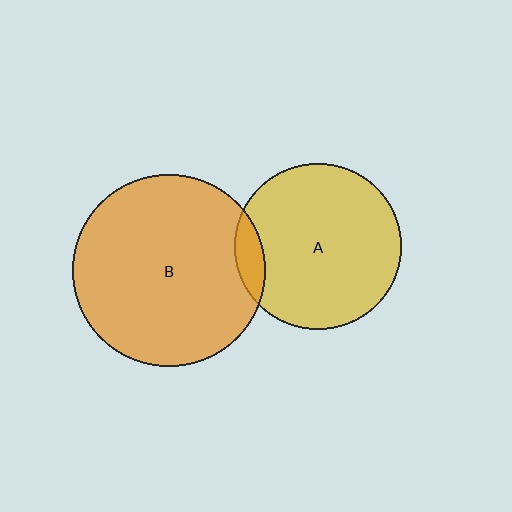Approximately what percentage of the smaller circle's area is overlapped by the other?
Approximately 10%.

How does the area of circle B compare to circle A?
Approximately 1.3 times.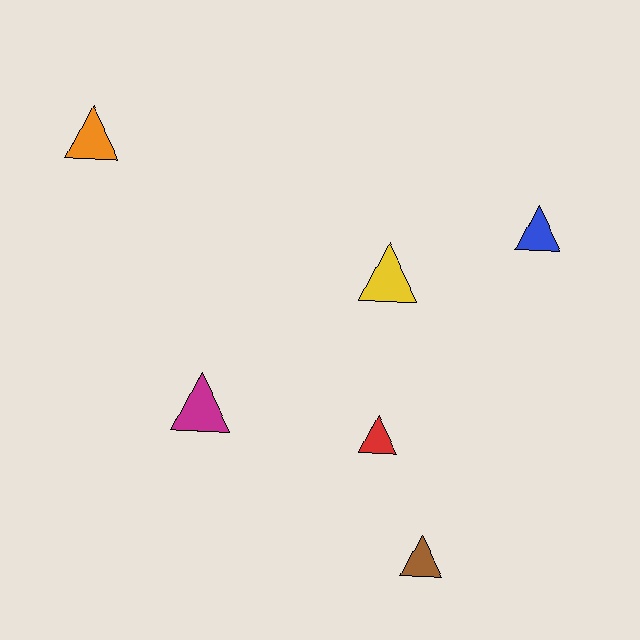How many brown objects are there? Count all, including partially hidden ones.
There is 1 brown object.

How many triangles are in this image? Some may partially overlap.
There are 6 triangles.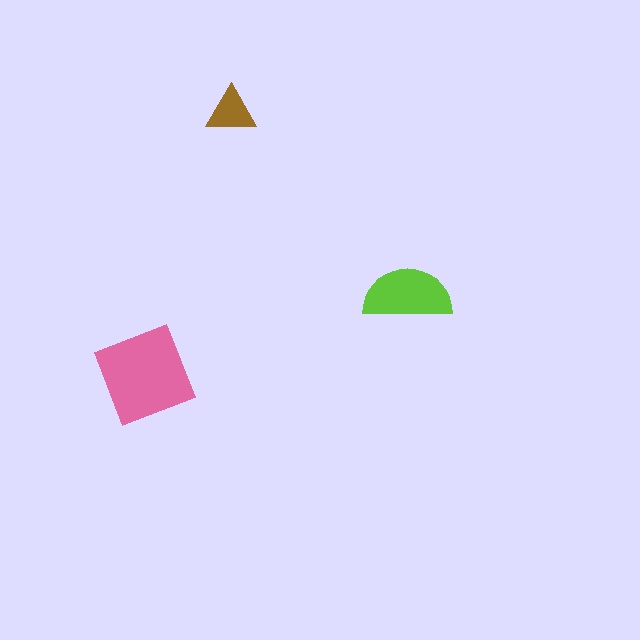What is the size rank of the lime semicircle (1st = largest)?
2nd.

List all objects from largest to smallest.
The pink square, the lime semicircle, the brown triangle.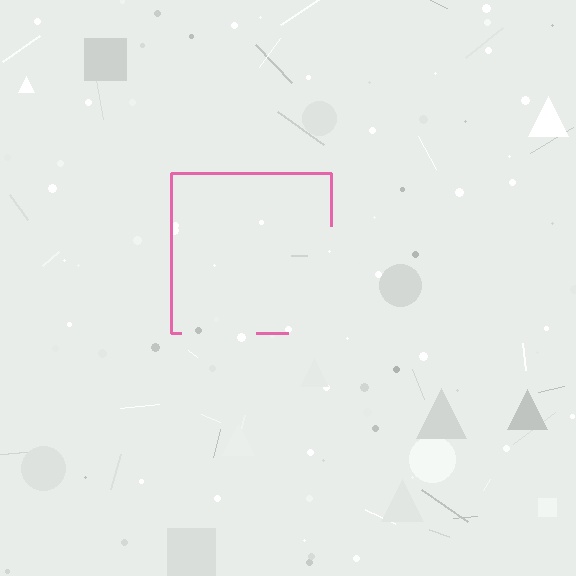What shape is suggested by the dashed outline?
The dashed outline suggests a square.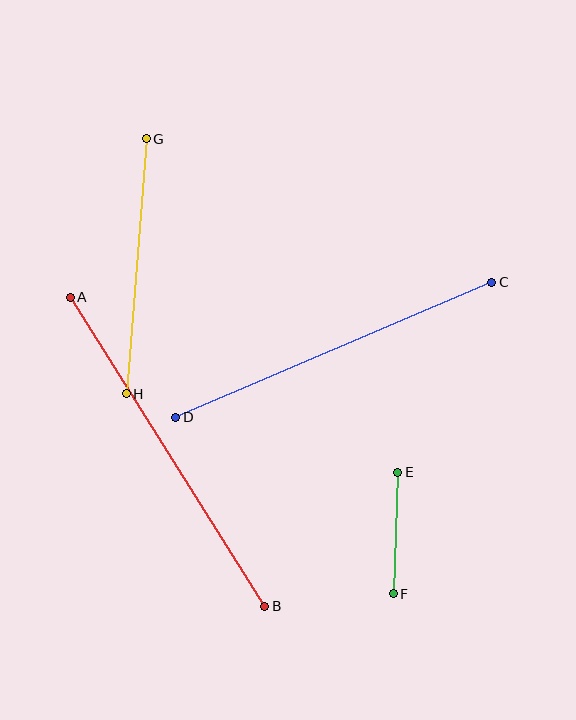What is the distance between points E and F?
The distance is approximately 121 pixels.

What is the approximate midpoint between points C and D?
The midpoint is at approximately (334, 350) pixels.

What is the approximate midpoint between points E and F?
The midpoint is at approximately (395, 533) pixels.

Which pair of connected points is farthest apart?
Points A and B are farthest apart.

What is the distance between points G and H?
The distance is approximately 256 pixels.